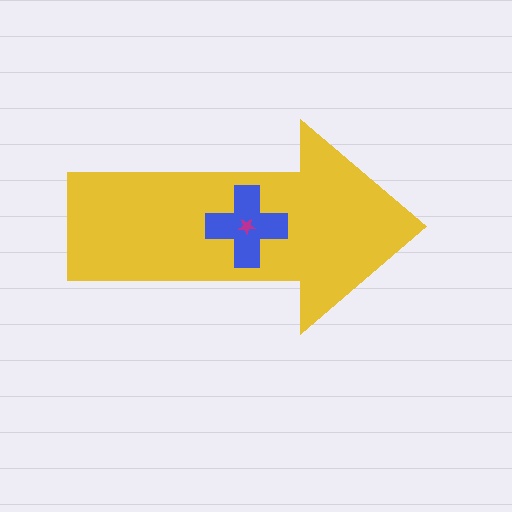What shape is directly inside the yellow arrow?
The blue cross.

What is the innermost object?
The magenta star.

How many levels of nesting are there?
3.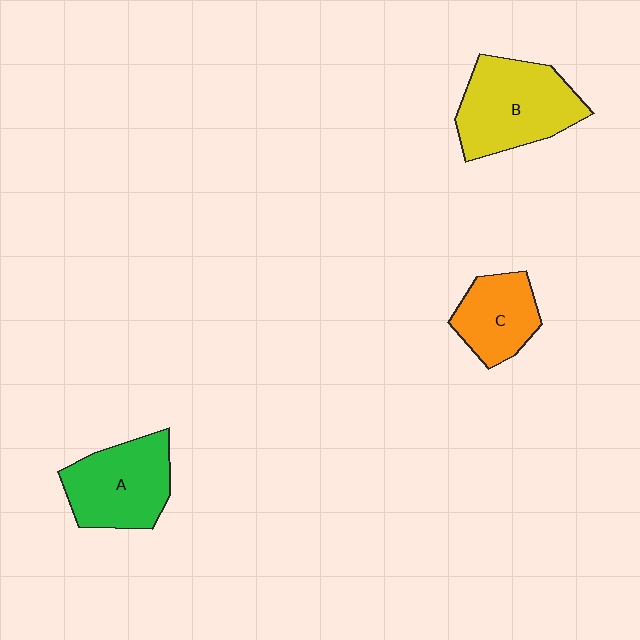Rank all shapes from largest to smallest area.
From largest to smallest: B (yellow), A (green), C (orange).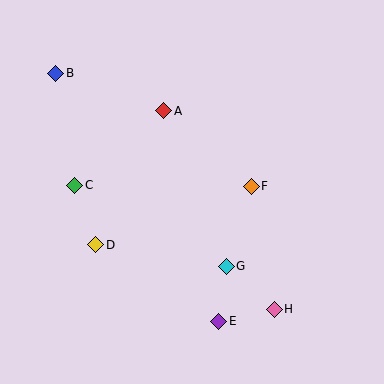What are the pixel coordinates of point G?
Point G is at (226, 266).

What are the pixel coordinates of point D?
Point D is at (96, 245).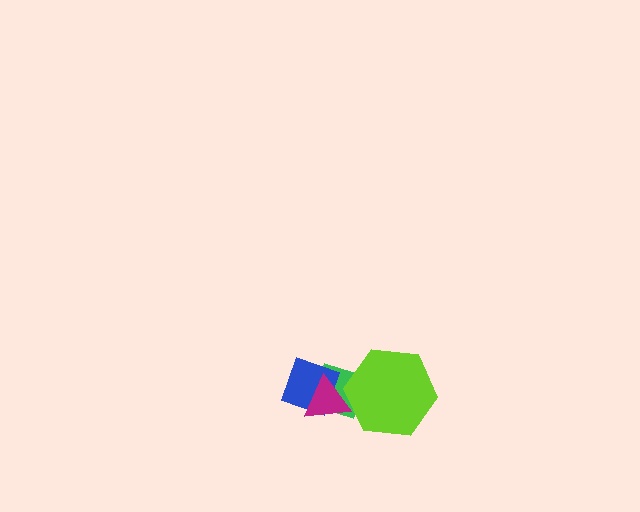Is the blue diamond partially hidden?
Yes, it is partially covered by another shape.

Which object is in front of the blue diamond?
The magenta triangle is in front of the blue diamond.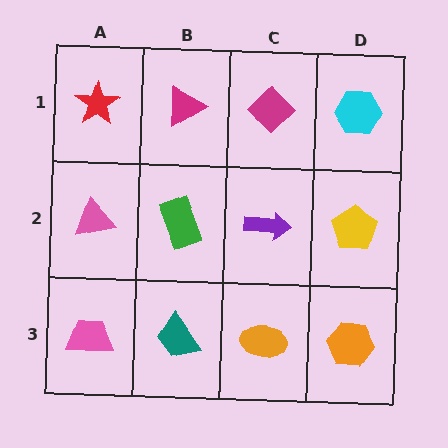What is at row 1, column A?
A red star.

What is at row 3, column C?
An orange ellipse.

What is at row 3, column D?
An orange hexagon.